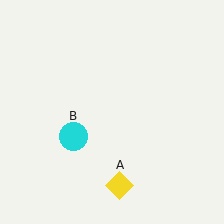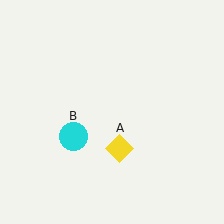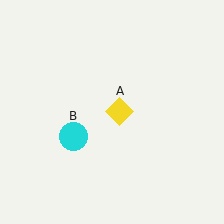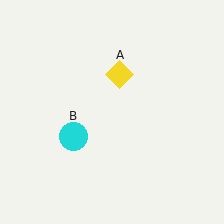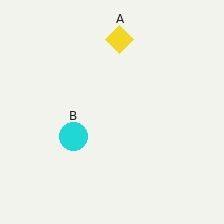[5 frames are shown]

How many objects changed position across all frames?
1 object changed position: yellow diamond (object A).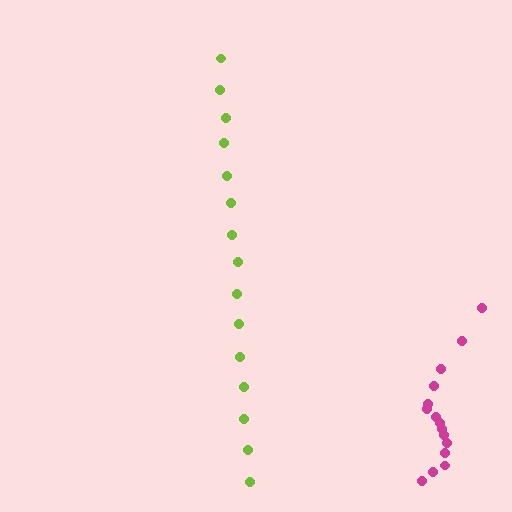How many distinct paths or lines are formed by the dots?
There are 2 distinct paths.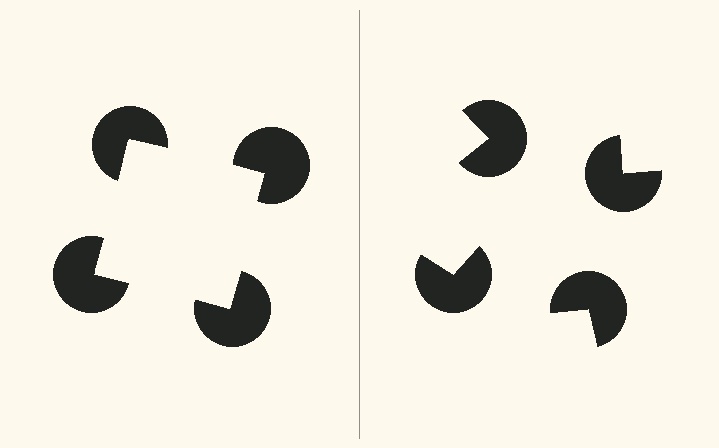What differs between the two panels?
The pac-man discs are positioned identically on both sides; only the wedge orientations differ. On the left they align to a square; on the right they are misaligned.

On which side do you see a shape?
An illusory square appears on the left side. On the right side the wedge cuts are rotated, so no coherent shape forms.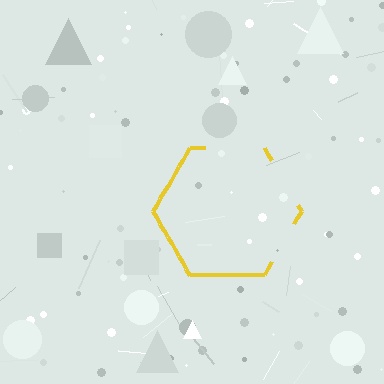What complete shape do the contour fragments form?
The contour fragments form a hexagon.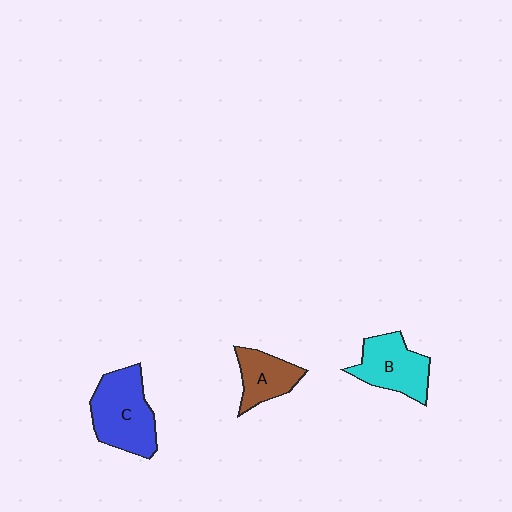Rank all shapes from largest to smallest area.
From largest to smallest: C (blue), B (cyan), A (brown).